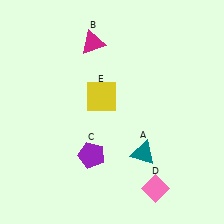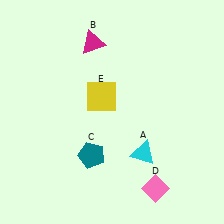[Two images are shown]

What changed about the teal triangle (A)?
In Image 1, A is teal. In Image 2, it changed to cyan.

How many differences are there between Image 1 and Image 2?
There are 2 differences between the two images.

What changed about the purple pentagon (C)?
In Image 1, C is purple. In Image 2, it changed to teal.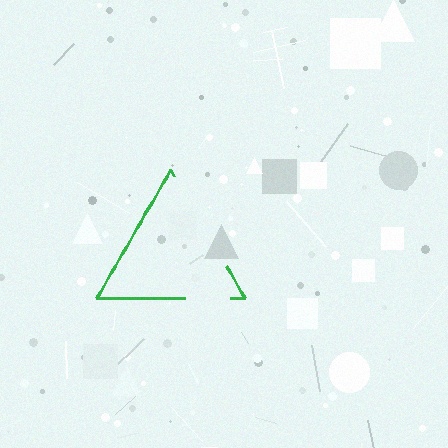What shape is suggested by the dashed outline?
The dashed outline suggests a triangle.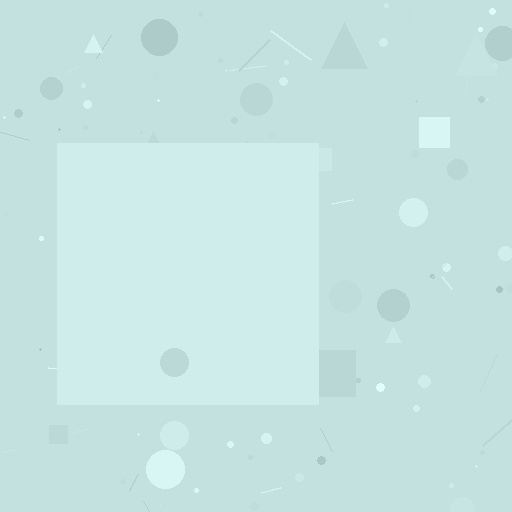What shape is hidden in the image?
A square is hidden in the image.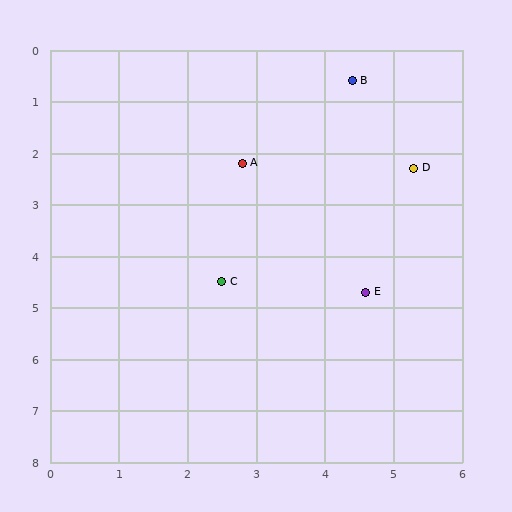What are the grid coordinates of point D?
Point D is at approximately (5.3, 2.3).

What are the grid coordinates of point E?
Point E is at approximately (4.6, 4.7).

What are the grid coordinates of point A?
Point A is at approximately (2.8, 2.2).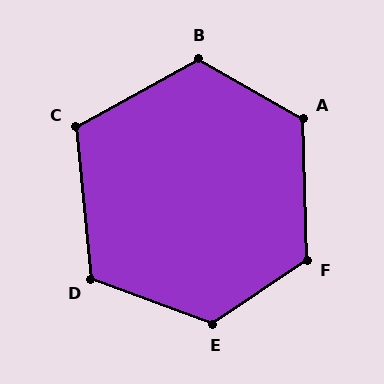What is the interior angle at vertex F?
Approximately 123 degrees (obtuse).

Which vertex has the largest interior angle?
E, at approximately 126 degrees.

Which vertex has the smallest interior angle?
C, at approximately 113 degrees.